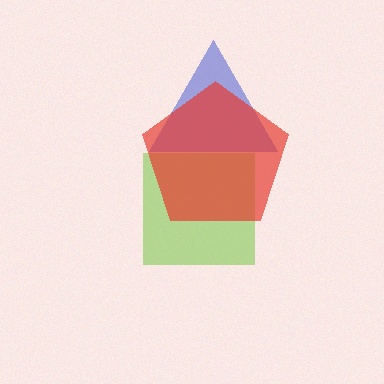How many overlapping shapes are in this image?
There are 3 overlapping shapes in the image.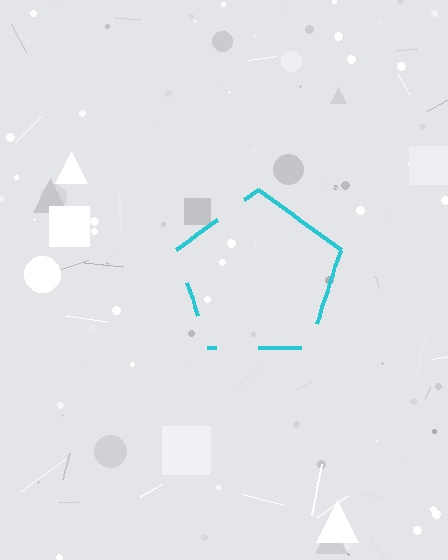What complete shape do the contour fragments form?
The contour fragments form a pentagon.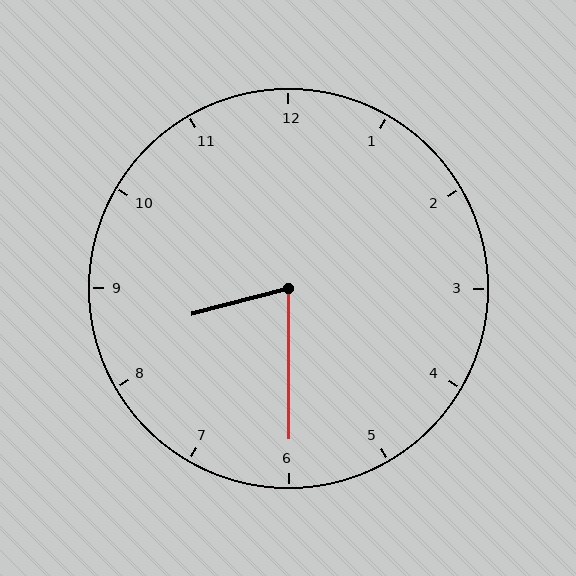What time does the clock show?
8:30.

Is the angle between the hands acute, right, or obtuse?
It is acute.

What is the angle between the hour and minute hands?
Approximately 75 degrees.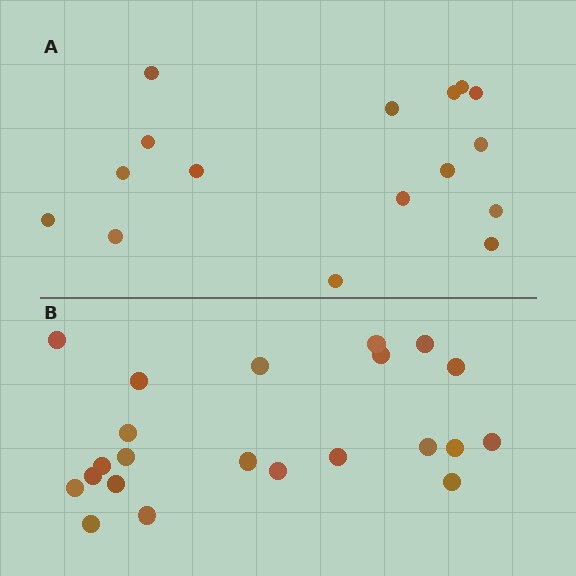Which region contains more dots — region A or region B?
Region B (the bottom region) has more dots.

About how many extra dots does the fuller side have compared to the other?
Region B has about 6 more dots than region A.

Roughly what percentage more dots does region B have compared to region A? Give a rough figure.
About 40% more.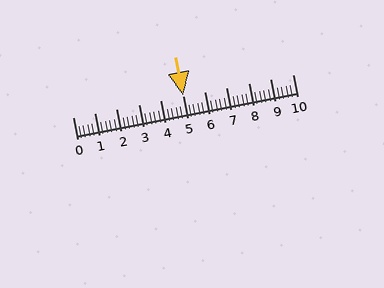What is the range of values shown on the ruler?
The ruler shows values from 0 to 10.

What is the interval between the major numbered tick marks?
The major tick marks are spaced 1 units apart.